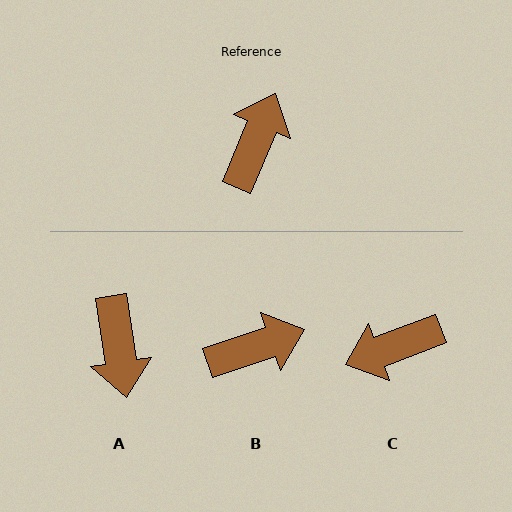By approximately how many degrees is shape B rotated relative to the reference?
Approximately 48 degrees clockwise.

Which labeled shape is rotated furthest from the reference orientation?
A, about 149 degrees away.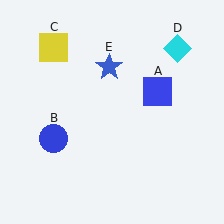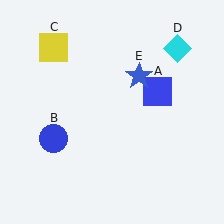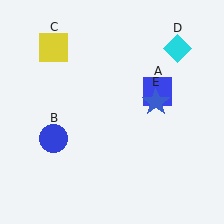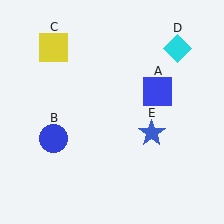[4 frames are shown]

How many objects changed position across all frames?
1 object changed position: blue star (object E).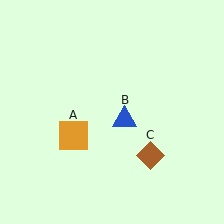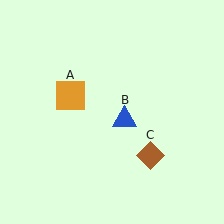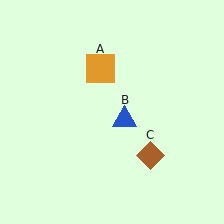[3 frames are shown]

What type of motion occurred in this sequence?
The orange square (object A) rotated clockwise around the center of the scene.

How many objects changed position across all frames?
1 object changed position: orange square (object A).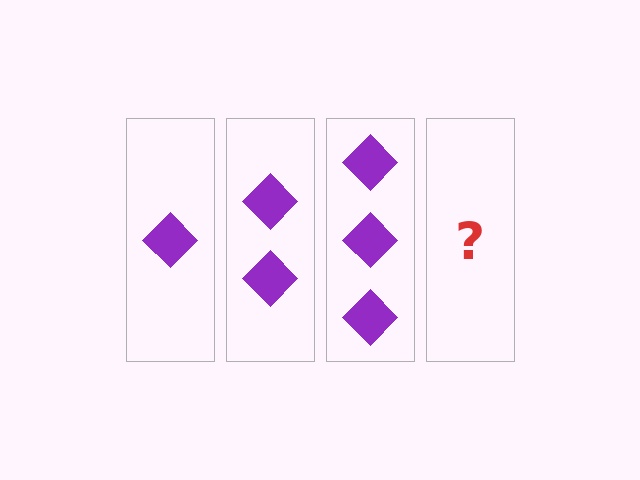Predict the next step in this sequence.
The next step is 4 diamonds.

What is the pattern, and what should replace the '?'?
The pattern is that each step adds one more diamond. The '?' should be 4 diamonds.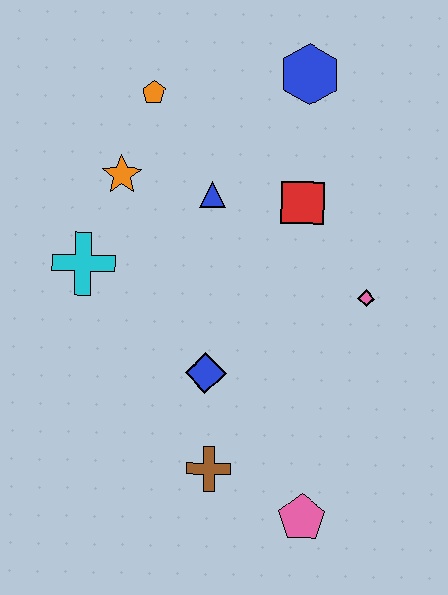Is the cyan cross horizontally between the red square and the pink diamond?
No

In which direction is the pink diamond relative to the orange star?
The pink diamond is to the right of the orange star.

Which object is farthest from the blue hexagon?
The pink pentagon is farthest from the blue hexagon.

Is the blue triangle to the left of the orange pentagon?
No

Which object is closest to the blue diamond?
The brown cross is closest to the blue diamond.